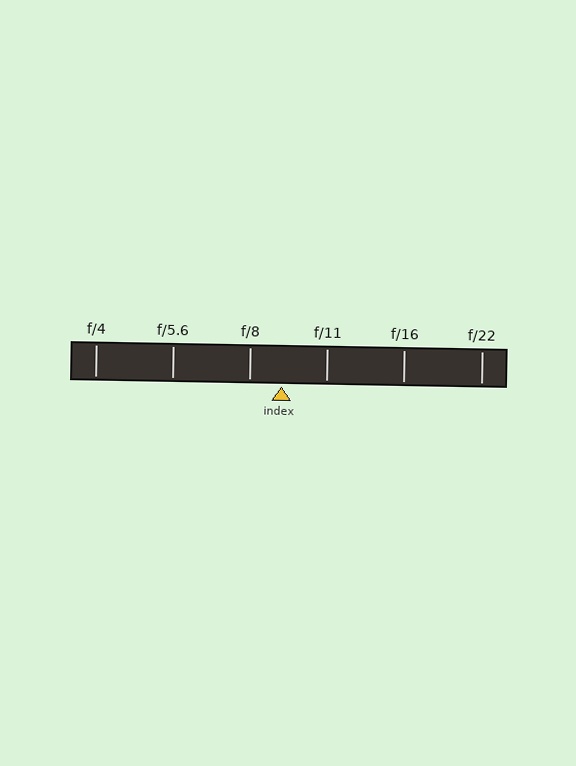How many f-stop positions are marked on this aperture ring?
There are 6 f-stop positions marked.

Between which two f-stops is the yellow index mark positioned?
The index mark is between f/8 and f/11.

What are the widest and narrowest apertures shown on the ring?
The widest aperture shown is f/4 and the narrowest is f/22.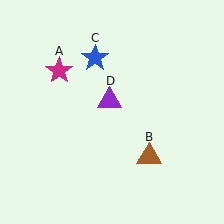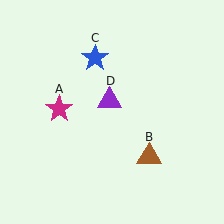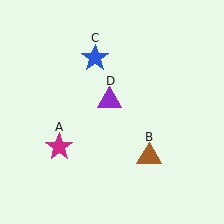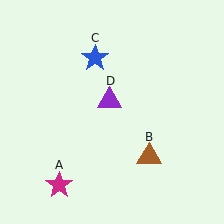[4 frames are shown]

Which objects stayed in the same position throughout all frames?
Brown triangle (object B) and blue star (object C) and purple triangle (object D) remained stationary.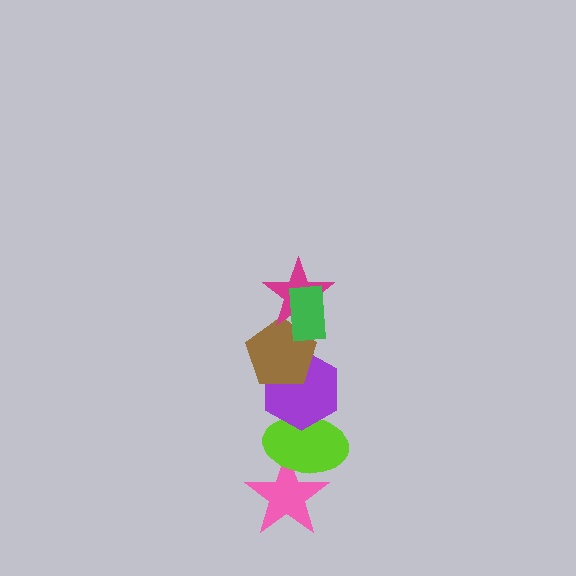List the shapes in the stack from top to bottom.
From top to bottom: the green rectangle, the magenta star, the brown pentagon, the purple hexagon, the lime ellipse, the pink star.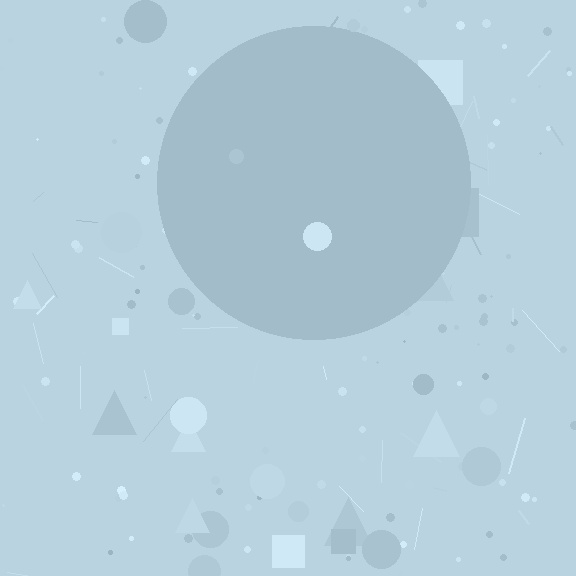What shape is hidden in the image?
A circle is hidden in the image.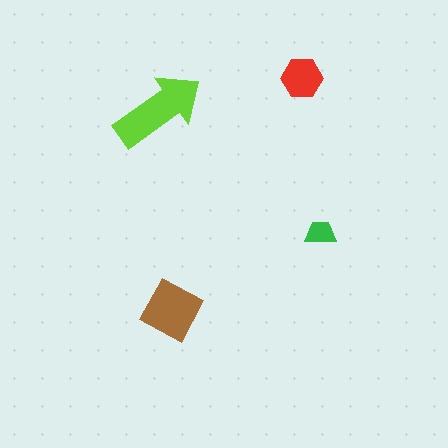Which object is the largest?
The lime arrow.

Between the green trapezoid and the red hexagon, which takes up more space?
The red hexagon.